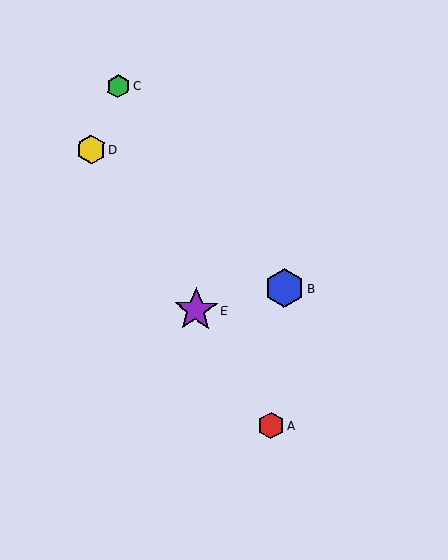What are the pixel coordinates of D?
Object D is at (91, 150).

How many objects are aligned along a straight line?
3 objects (A, D, E) are aligned along a straight line.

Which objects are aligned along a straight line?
Objects A, D, E are aligned along a straight line.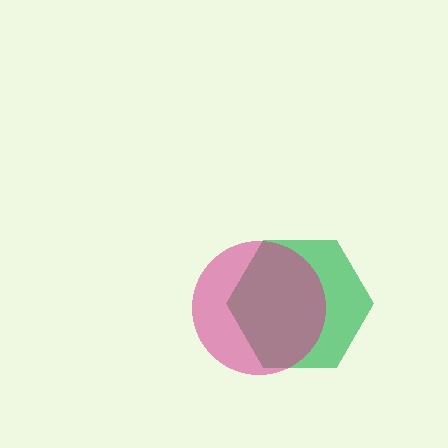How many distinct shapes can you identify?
There are 2 distinct shapes: a green hexagon, a magenta circle.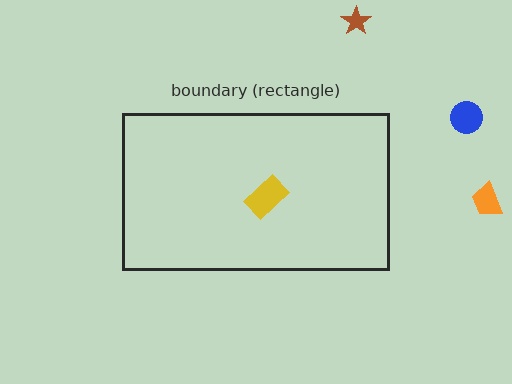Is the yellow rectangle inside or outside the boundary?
Inside.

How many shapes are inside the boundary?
1 inside, 3 outside.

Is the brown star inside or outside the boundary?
Outside.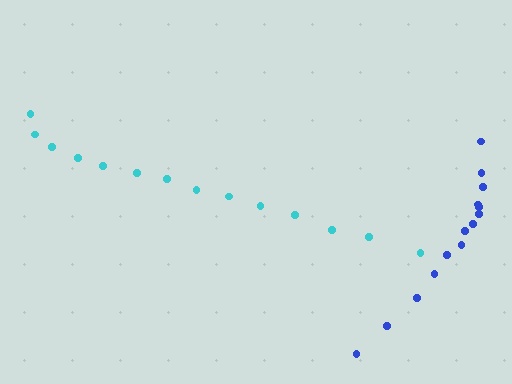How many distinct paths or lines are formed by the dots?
There are 2 distinct paths.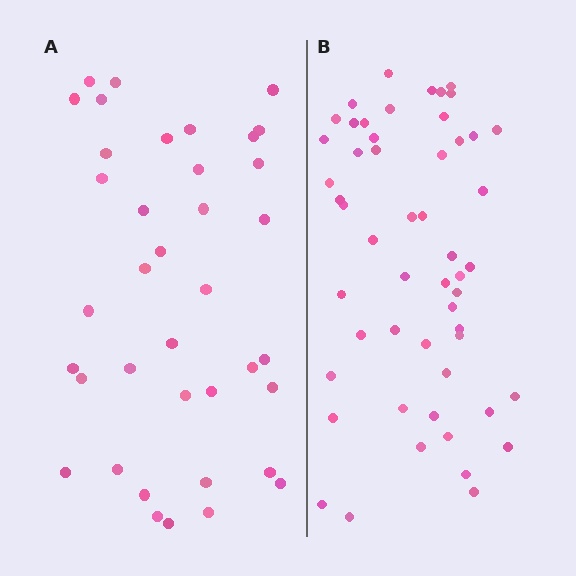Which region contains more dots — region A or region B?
Region B (the right region) has more dots.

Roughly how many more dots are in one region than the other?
Region B has approximately 15 more dots than region A.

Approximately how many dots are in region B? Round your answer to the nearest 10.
About 50 dots. (The exact count is 53, which rounds to 50.)